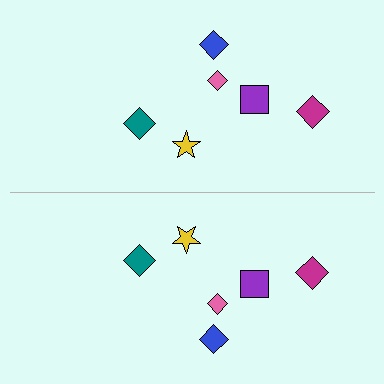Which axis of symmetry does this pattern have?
The pattern has a horizontal axis of symmetry running through the center of the image.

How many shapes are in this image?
There are 12 shapes in this image.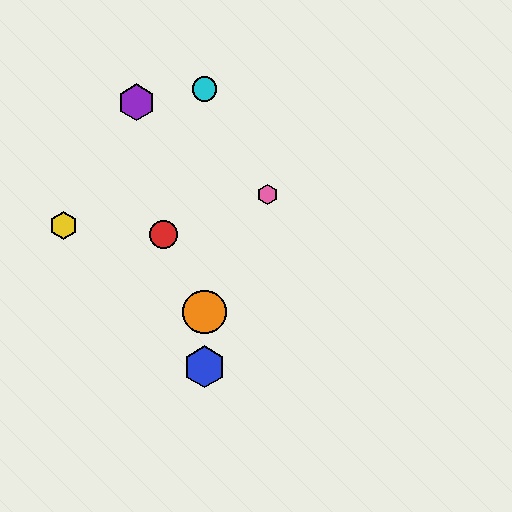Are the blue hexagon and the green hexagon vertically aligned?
Yes, both are at x≈205.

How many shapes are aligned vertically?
4 shapes (the blue hexagon, the green hexagon, the orange circle, the cyan circle) are aligned vertically.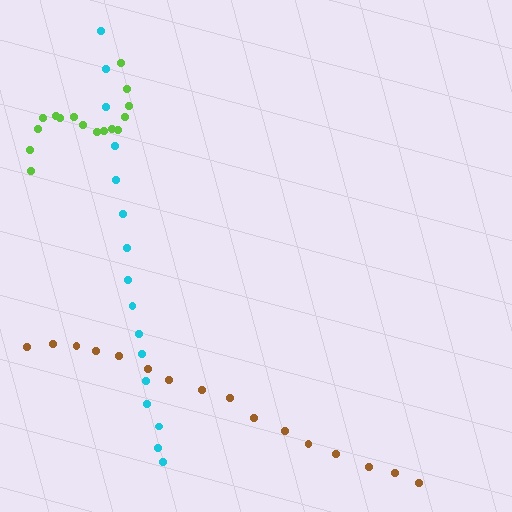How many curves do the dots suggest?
There are 3 distinct paths.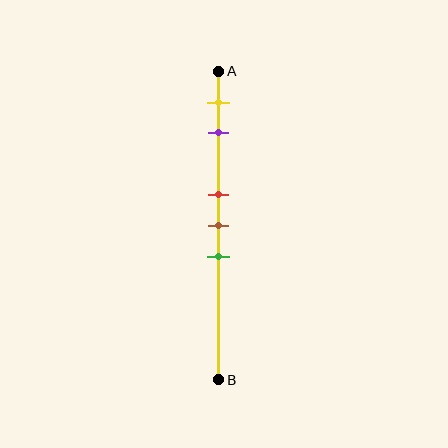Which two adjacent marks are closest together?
The red and brown marks are the closest adjacent pair.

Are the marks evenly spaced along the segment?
No, the marks are not evenly spaced.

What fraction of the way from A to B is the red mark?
The red mark is approximately 40% (0.4) of the way from A to B.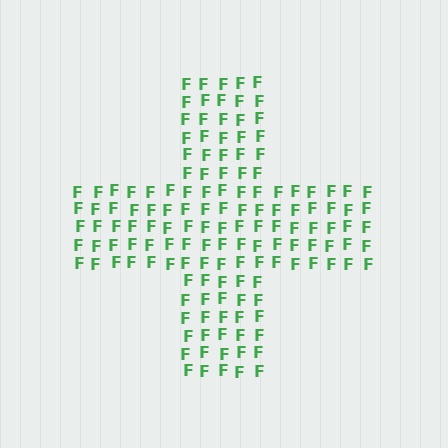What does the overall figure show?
The overall figure shows a cross.